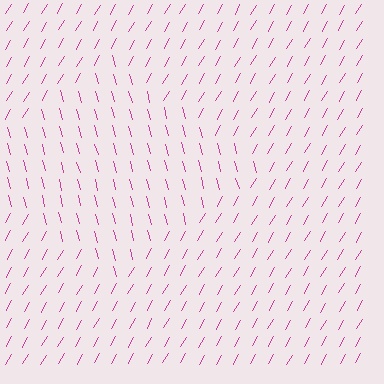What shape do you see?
I see a diamond.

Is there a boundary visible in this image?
Yes, there is a texture boundary formed by a change in line orientation.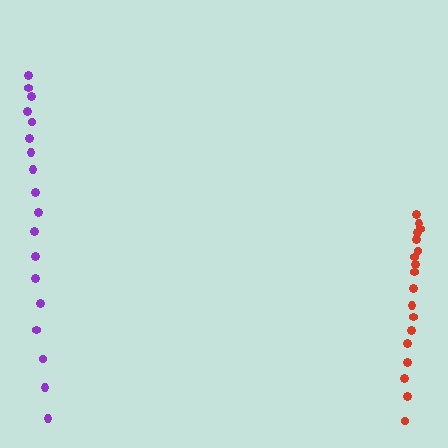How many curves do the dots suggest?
There are 2 distinct paths.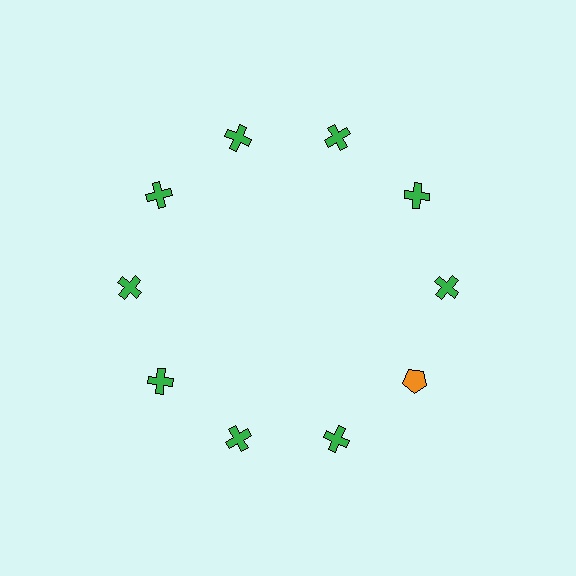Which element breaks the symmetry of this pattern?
The orange pentagon at roughly the 4 o'clock position breaks the symmetry. All other shapes are green crosses.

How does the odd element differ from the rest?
It differs in both color (orange instead of green) and shape (pentagon instead of cross).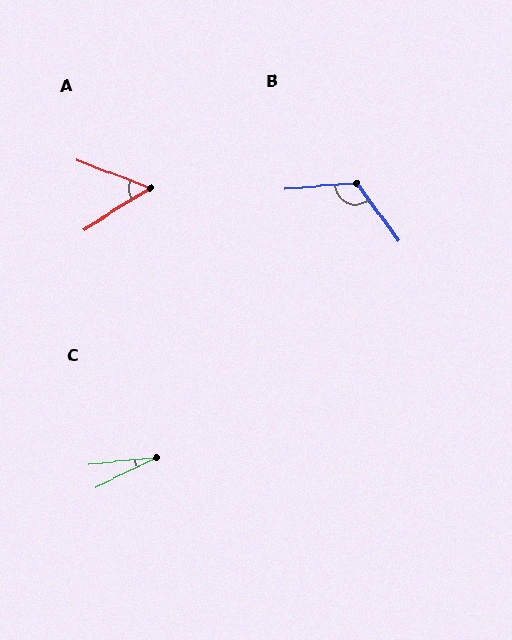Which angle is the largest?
B, at approximately 122 degrees.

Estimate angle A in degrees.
Approximately 53 degrees.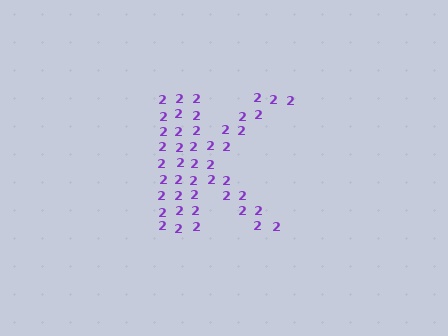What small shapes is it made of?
It is made of small digit 2's.